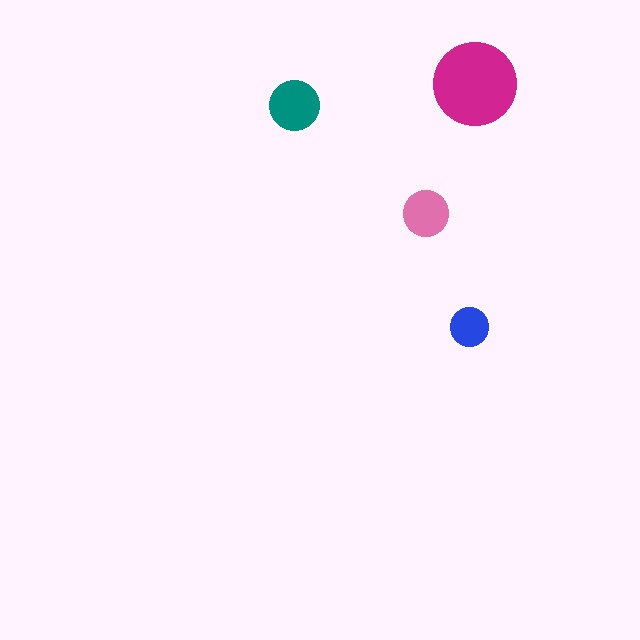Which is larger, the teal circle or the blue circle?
The teal one.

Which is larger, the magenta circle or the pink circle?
The magenta one.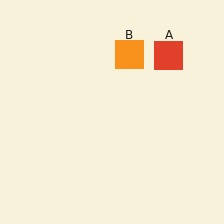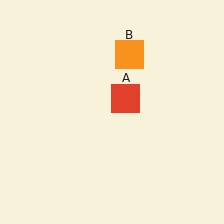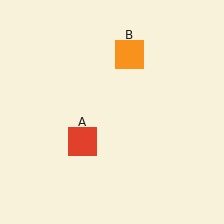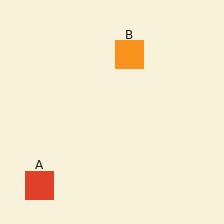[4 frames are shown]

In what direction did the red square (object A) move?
The red square (object A) moved down and to the left.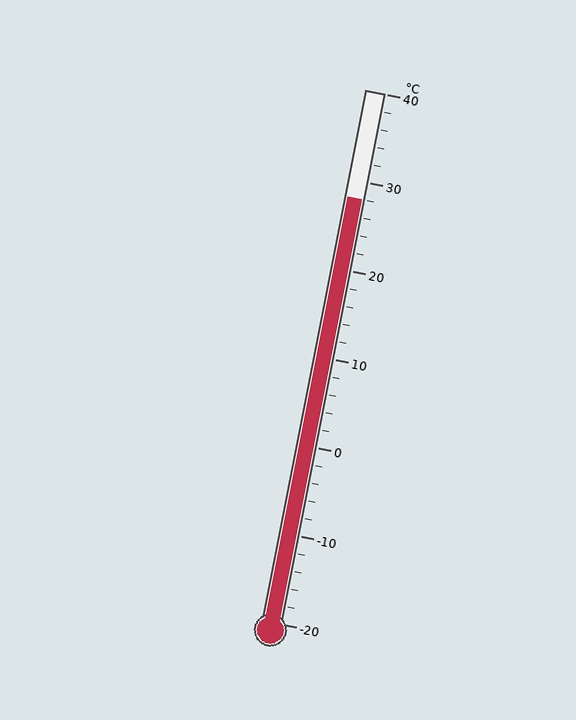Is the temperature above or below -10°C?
The temperature is above -10°C.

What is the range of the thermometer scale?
The thermometer scale ranges from -20°C to 40°C.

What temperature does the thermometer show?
The thermometer shows approximately 28°C.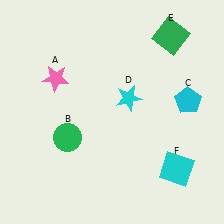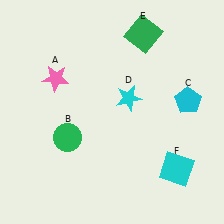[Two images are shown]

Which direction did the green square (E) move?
The green square (E) moved left.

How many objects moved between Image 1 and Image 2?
1 object moved between the two images.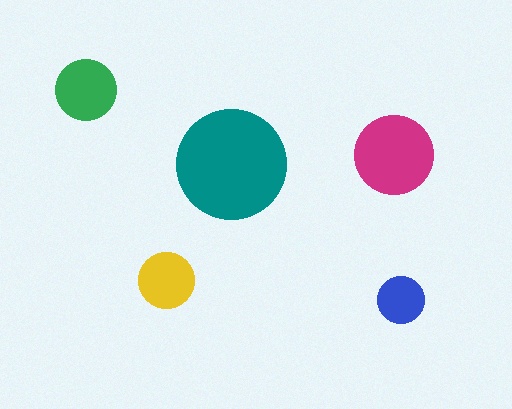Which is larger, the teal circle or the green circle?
The teal one.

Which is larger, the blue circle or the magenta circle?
The magenta one.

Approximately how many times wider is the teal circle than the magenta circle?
About 1.5 times wider.